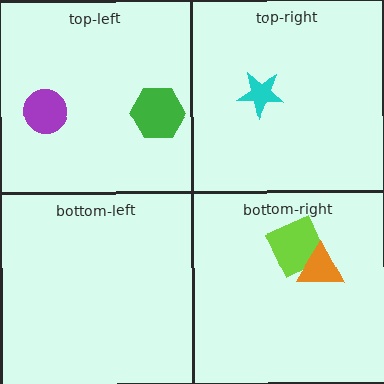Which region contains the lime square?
The bottom-right region.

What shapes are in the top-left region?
The green hexagon, the purple circle.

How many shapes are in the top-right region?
1.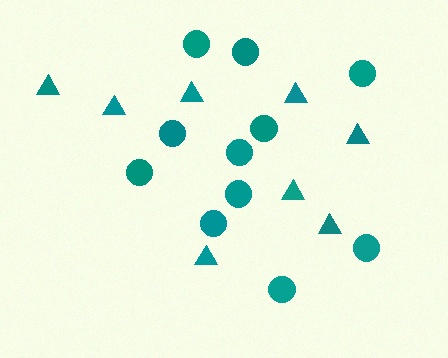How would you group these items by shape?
There are 2 groups: one group of triangles (8) and one group of circles (11).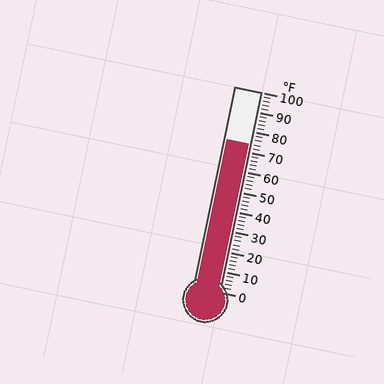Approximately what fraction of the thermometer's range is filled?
The thermometer is filled to approximately 75% of its range.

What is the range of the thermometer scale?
The thermometer scale ranges from 0°F to 100°F.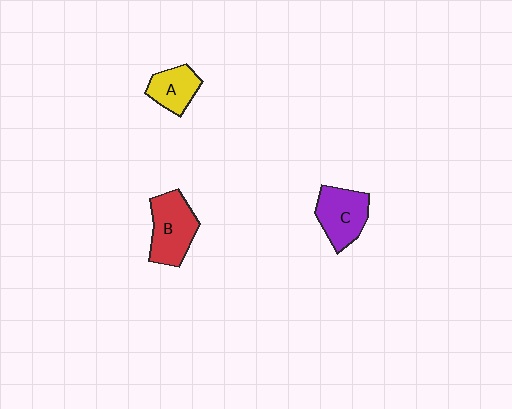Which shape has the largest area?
Shape B (red).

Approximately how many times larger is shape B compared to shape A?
Approximately 1.5 times.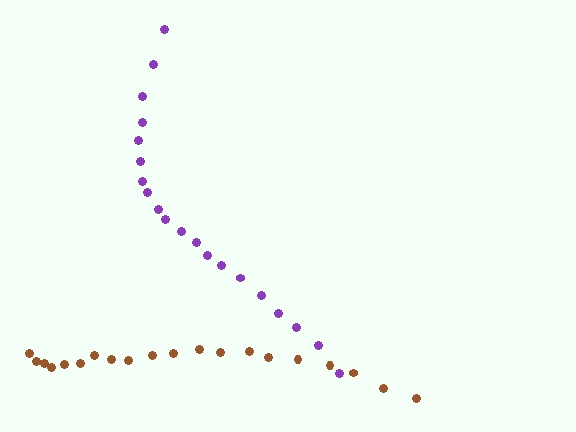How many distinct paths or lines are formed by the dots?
There are 2 distinct paths.